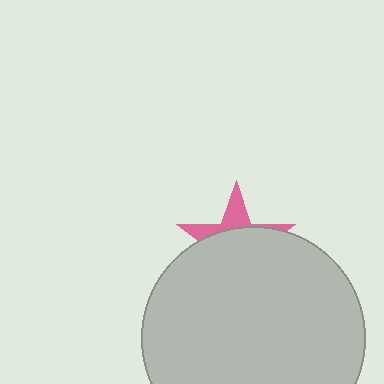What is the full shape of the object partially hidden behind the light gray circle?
The partially hidden object is a pink star.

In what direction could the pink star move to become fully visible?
The pink star could move up. That would shift it out from behind the light gray circle entirely.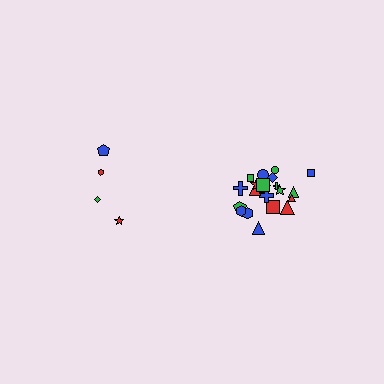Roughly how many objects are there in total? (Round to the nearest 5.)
Roughly 25 objects in total.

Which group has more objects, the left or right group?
The right group.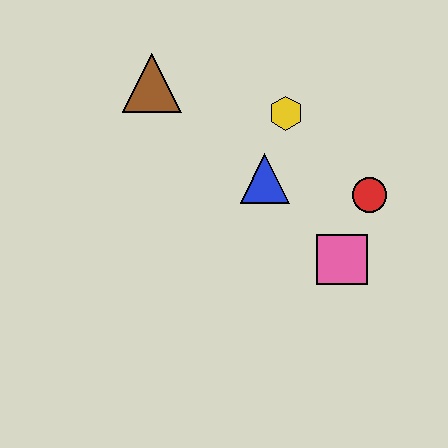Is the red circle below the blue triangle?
Yes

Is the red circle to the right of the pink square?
Yes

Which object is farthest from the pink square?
The brown triangle is farthest from the pink square.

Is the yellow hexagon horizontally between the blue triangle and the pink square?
Yes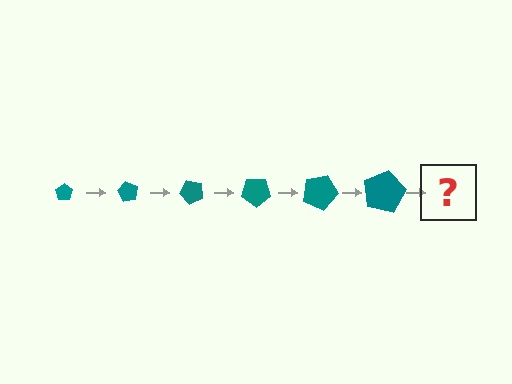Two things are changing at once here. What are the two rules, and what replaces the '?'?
The two rules are that the pentagon grows larger each step and it rotates 60 degrees each step. The '?' should be a pentagon, larger than the previous one and rotated 360 degrees from the start.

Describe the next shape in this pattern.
It should be a pentagon, larger than the previous one and rotated 360 degrees from the start.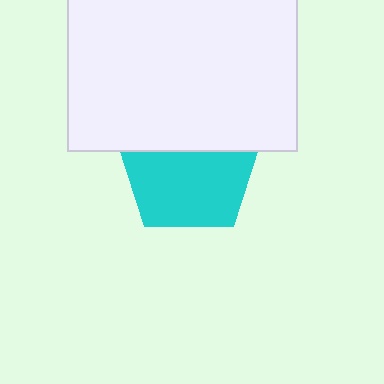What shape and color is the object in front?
The object in front is a white rectangle.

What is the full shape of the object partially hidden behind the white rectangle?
The partially hidden object is a cyan pentagon.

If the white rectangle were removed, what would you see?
You would see the complete cyan pentagon.